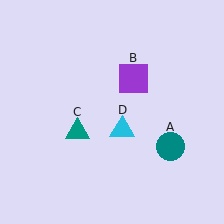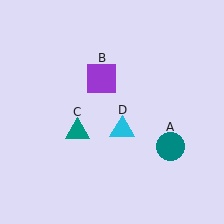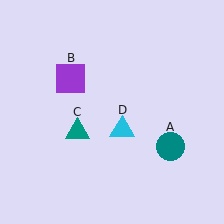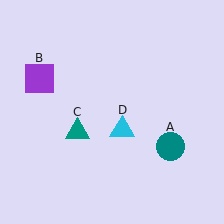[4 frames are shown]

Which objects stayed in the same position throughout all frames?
Teal circle (object A) and teal triangle (object C) and cyan triangle (object D) remained stationary.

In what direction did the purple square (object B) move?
The purple square (object B) moved left.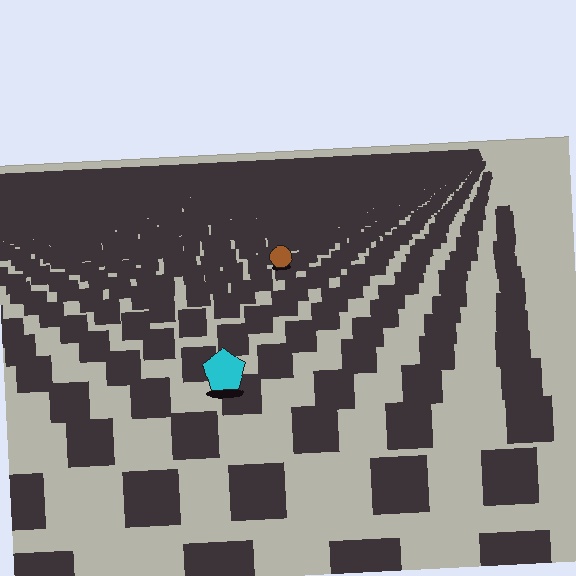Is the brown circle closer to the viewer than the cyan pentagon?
No. The cyan pentagon is closer — you can tell from the texture gradient: the ground texture is coarser near it.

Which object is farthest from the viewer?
The brown circle is farthest from the viewer. It appears smaller and the ground texture around it is denser.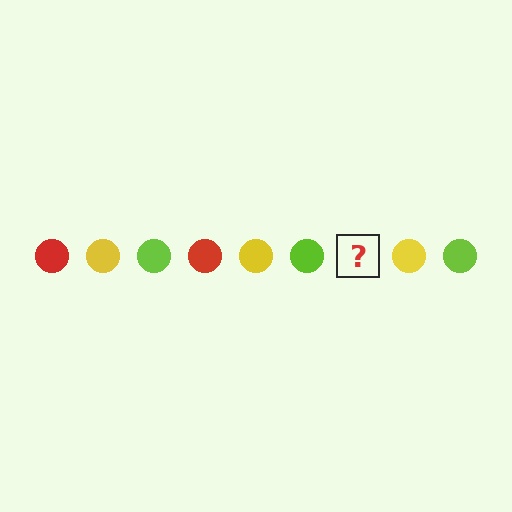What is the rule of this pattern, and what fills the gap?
The rule is that the pattern cycles through red, yellow, lime circles. The gap should be filled with a red circle.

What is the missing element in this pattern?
The missing element is a red circle.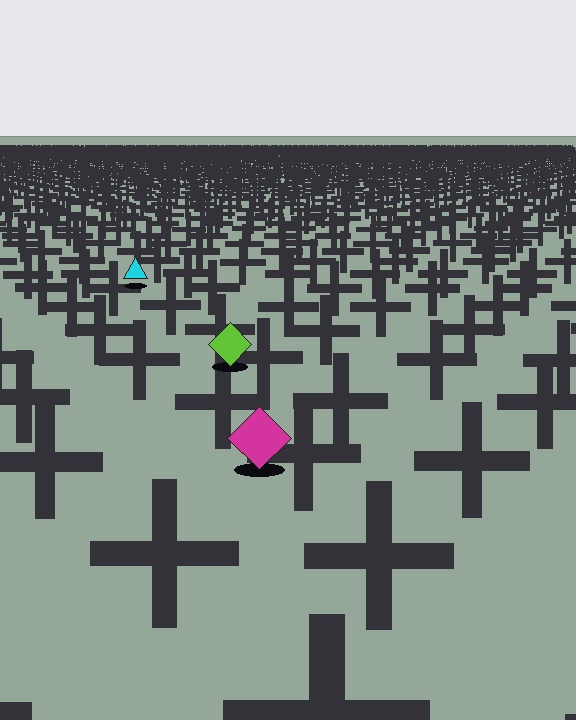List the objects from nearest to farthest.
From nearest to farthest: the magenta diamond, the lime diamond, the cyan triangle.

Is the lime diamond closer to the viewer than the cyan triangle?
Yes. The lime diamond is closer — you can tell from the texture gradient: the ground texture is coarser near it.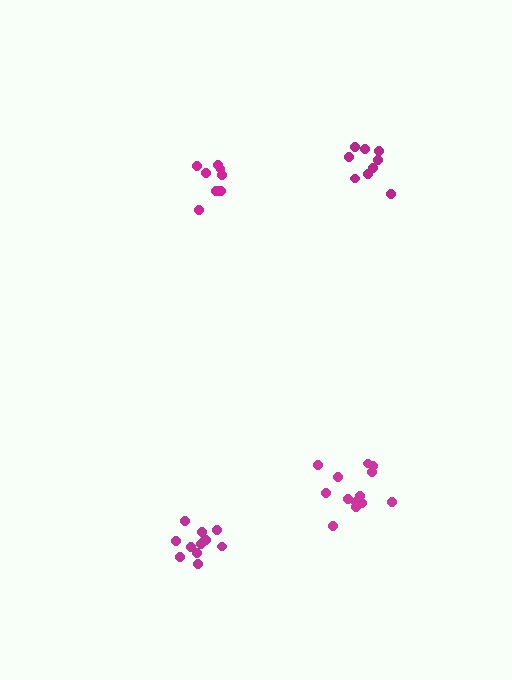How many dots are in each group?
Group 1: 9 dots, Group 2: 9 dots, Group 3: 15 dots, Group 4: 12 dots (45 total).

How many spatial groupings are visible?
There are 4 spatial groupings.